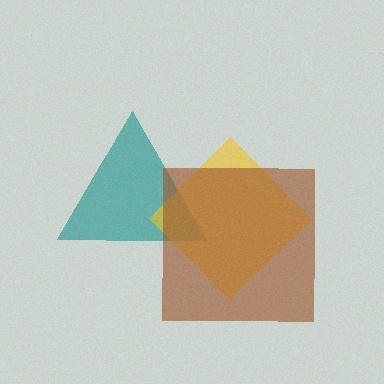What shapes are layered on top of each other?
The layered shapes are: a teal triangle, a yellow diamond, a brown square.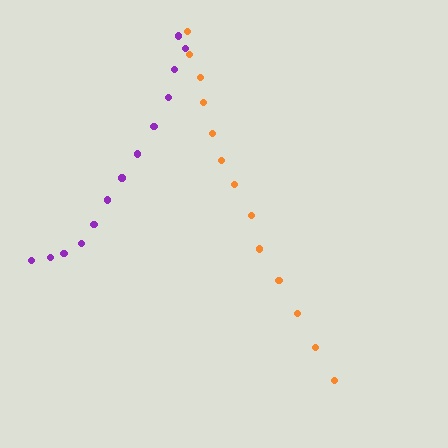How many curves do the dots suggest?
There are 2 distinct paths.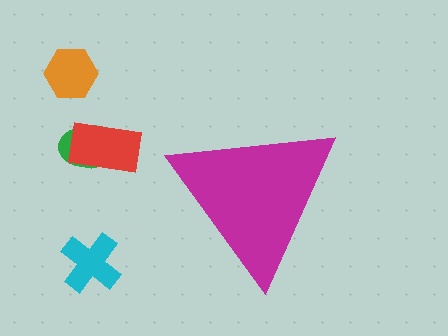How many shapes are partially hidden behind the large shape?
0 shapes are partially hidden.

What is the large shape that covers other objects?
A magenta triangle.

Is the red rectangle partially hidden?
No, the red rectangle is fully visible.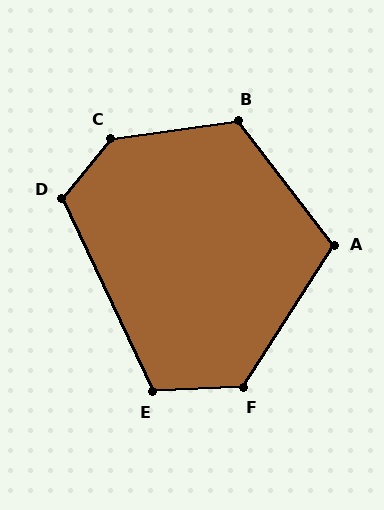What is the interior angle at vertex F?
Approximately 125 degrees (obtuse).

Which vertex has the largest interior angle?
C, at approximately 137 degrees.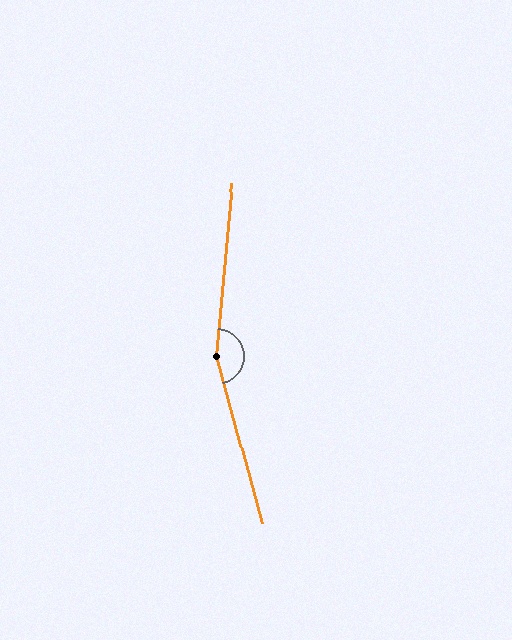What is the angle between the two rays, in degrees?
Approximately 160 degrees.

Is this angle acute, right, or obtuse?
It is obtuse.